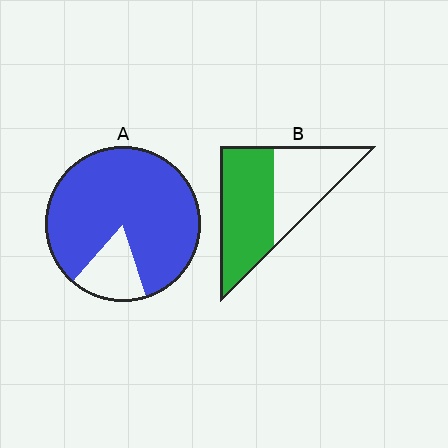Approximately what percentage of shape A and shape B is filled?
A is approximately 85% and B is approximately 55%.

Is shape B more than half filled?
Yes.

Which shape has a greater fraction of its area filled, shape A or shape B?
Shape A.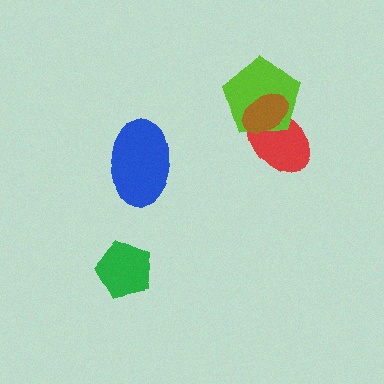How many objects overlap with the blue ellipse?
0 objects overlap with the blue ellipse.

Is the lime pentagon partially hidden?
Yes, it is partially covered by another shape.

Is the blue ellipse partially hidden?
No, no other shape covers it.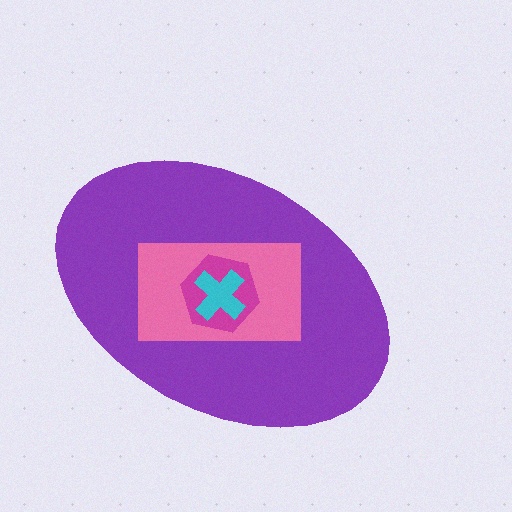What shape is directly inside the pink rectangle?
The magenta hexagon.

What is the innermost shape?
The cyan cross.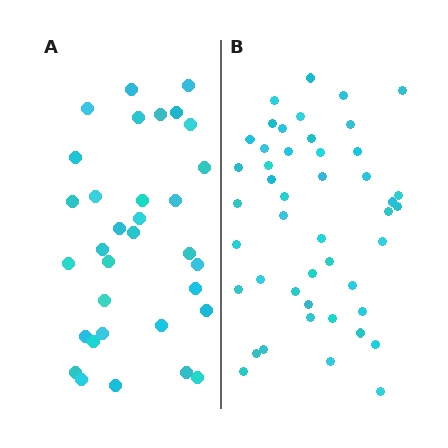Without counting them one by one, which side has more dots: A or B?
Region B (the right region) has more dots.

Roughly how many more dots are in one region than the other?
Region B has approximately 15 more dots than region A.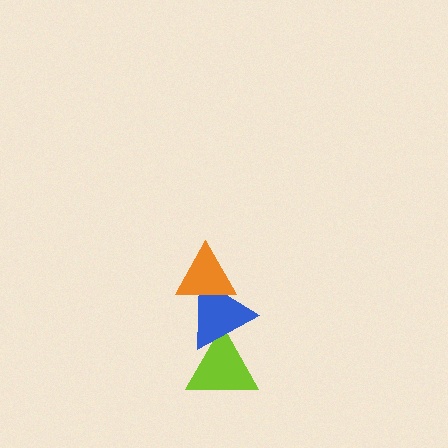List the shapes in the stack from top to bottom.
From top to bottom: the orange triangle, the blue triangle, the lime triangle.